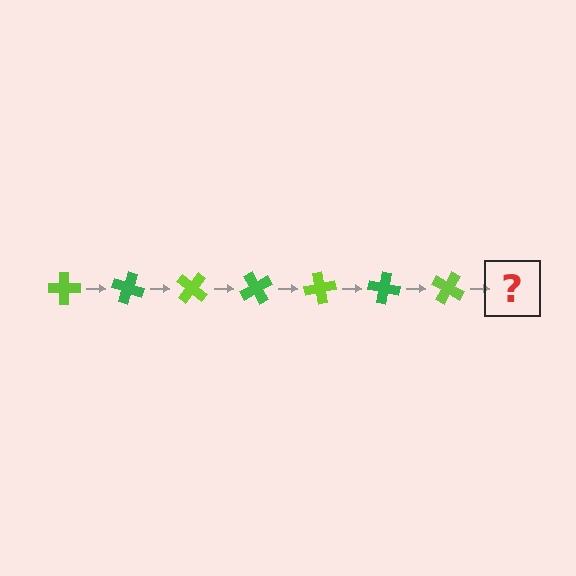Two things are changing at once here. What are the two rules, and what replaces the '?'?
The two rules are that it rotates 20 degrees each step and the color cycles through lime and green. The '?' should be a green cross, rotated 140 degrees from the start.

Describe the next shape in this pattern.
It should be a green cross, rotated 140 degrees from the start.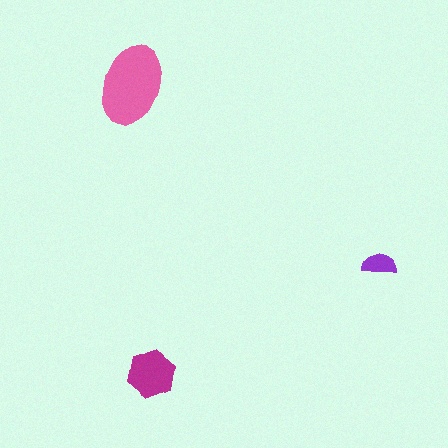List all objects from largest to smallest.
The pink ellipse, the magenta hexagon, the purple semicircle.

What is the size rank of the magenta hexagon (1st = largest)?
2nd.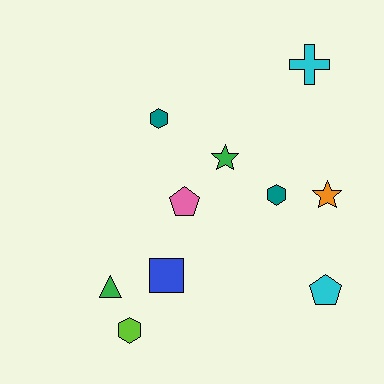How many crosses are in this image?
There is 1 cross.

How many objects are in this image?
There are 10 objects.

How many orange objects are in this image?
There is 1 orange object.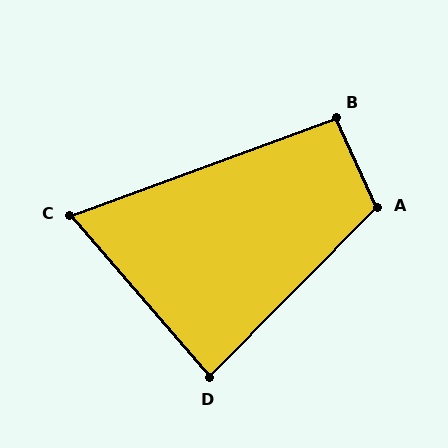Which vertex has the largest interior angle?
A, at approximately 110 degrees.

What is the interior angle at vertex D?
Approximately 85 degrees (approximately right).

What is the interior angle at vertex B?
Approximately 95 degrees (approximately right).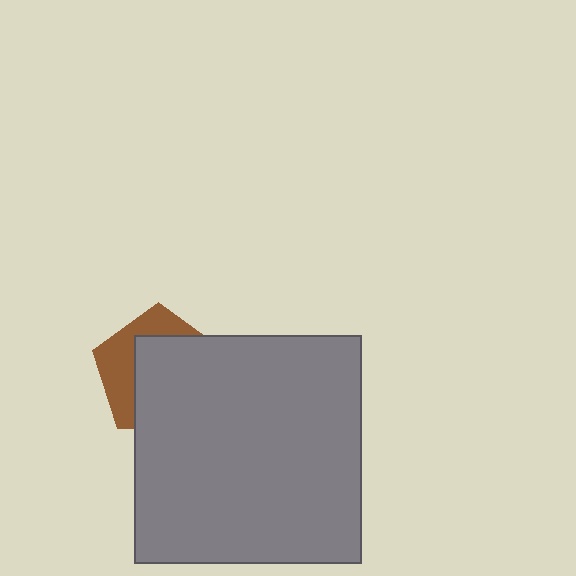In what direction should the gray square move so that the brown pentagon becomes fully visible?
The gray square should move toward the lower-right. That is the shortest direction to clear the overlap and leave the brown pentagon fully visible.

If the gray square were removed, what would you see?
You would see the complete brown pentagon.